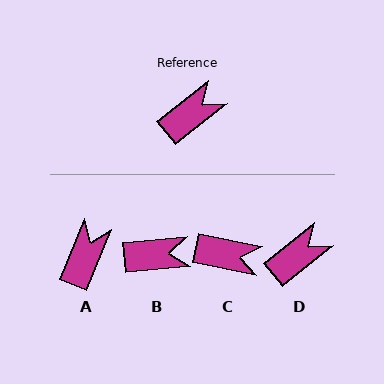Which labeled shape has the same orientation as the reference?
D.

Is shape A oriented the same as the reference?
No, it is off by about 28 degrees.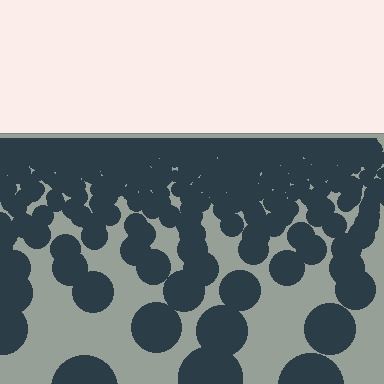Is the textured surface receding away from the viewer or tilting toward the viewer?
The surface is receding away from the viewer. Texture elements get smaller and denser toward the top.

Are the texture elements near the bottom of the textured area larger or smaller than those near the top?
Larger. Near the bottom, elements are closer to the viewer and appear at a bigger on-screen size.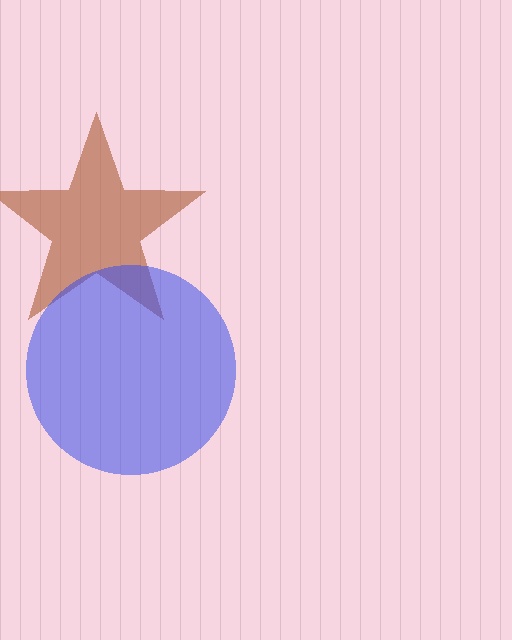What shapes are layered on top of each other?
The layered shapes are: a brown star, a blue circle.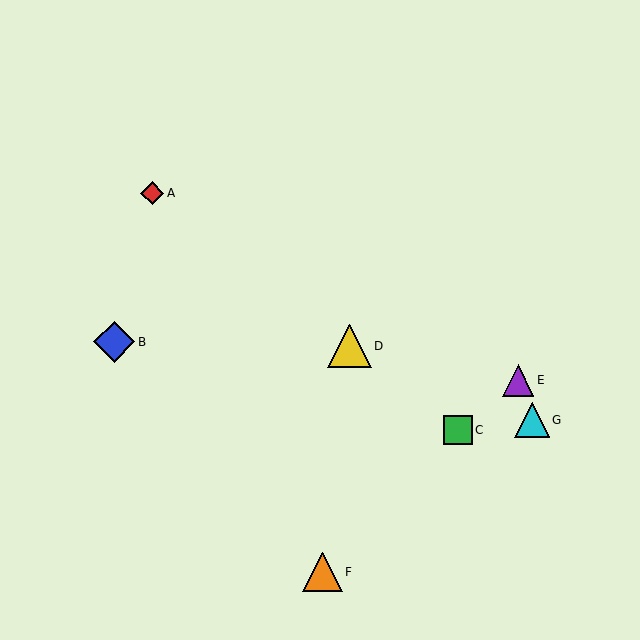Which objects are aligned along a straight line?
Objects A, C, D are aligned along a straight line.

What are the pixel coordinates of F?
Object F is at (322, 572).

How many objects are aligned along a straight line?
3 objects (A, C, D) are aligned along a straight line.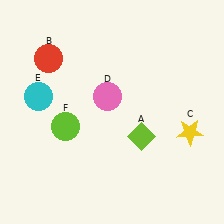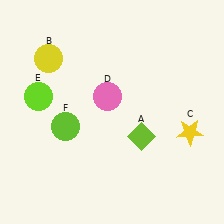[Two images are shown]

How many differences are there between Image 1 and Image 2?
There are 2 differences between the two images.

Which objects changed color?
B changed from red to yellow. E changed from cyan to lime.